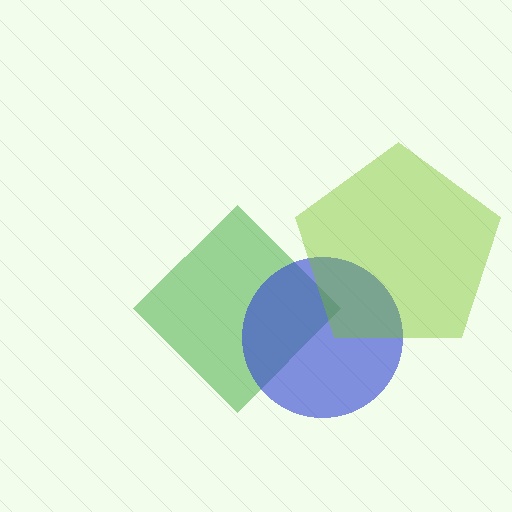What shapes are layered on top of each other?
The layered shapes are: a green diamond, a blue circle, a lime pentagon.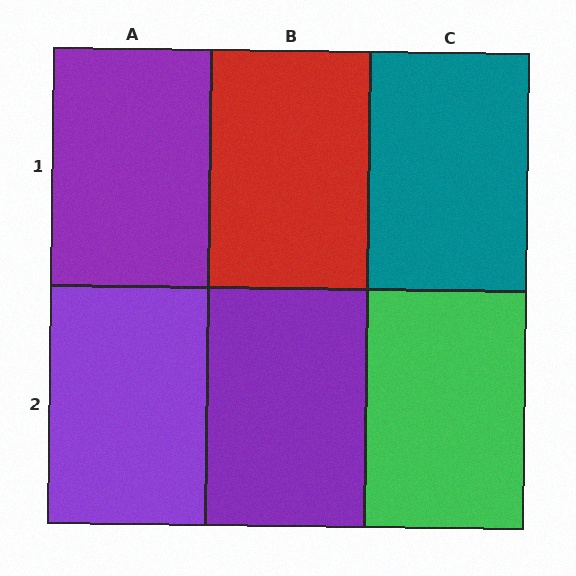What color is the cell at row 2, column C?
Green.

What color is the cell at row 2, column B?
Purple.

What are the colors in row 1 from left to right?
Purple, red, teal.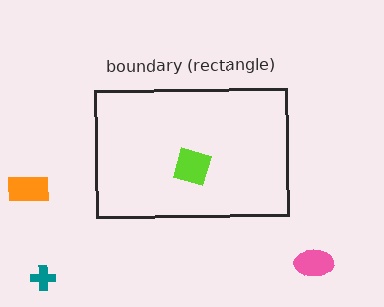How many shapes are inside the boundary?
1 inside, 3 outside.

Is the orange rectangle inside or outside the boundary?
Outside.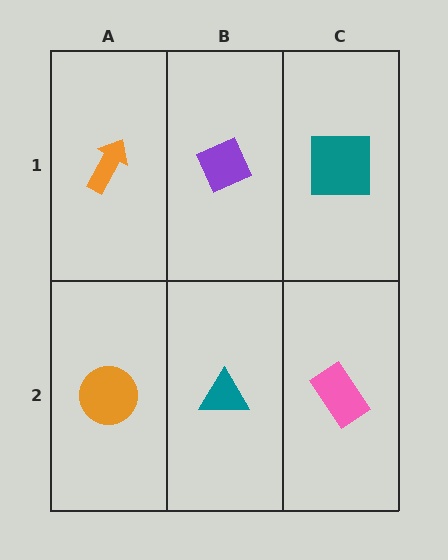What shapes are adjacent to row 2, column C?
A teal square (row 1, column C), a teal triangle (row 2, column B).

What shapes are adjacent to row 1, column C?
A pink rectangle (row 2, column C), a purple diamond (row 1, column B).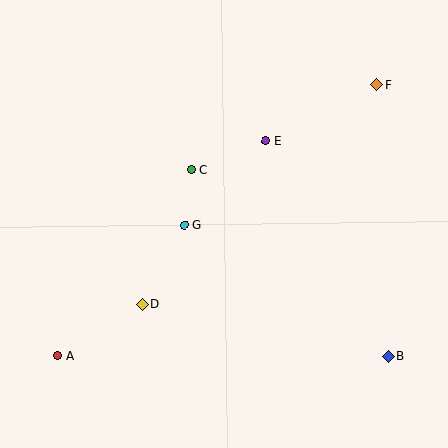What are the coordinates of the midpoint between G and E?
The midpoint between G and E is at (225, 183).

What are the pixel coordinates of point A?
Point A is at (57, 356).